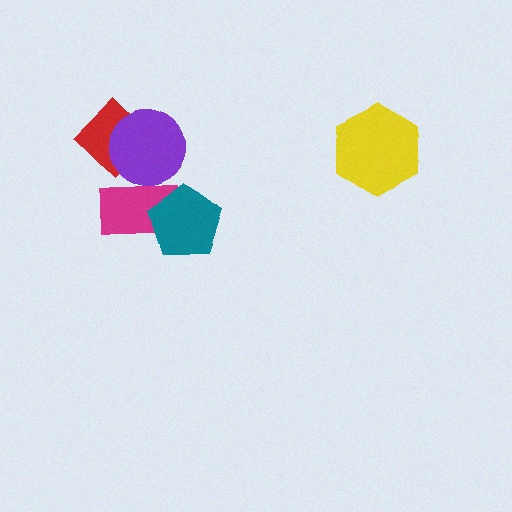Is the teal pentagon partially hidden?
No, no other shape covers it.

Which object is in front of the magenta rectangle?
The teal pentagon is in front of the magenta rectangle.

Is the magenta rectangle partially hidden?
Yes, it is partially covered by another shape.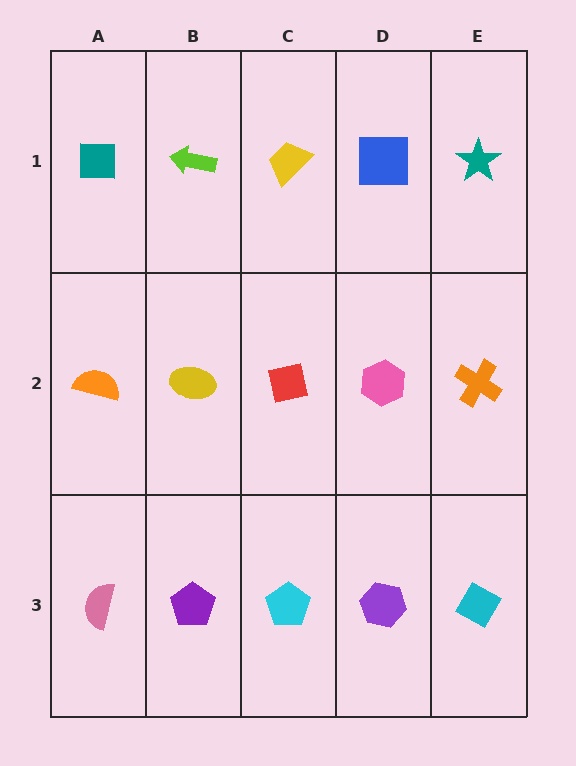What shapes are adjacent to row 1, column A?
An orange semicircle (row 2, column A), a lime arrow (row 1, column B).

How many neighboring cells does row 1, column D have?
3.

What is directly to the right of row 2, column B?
A red square.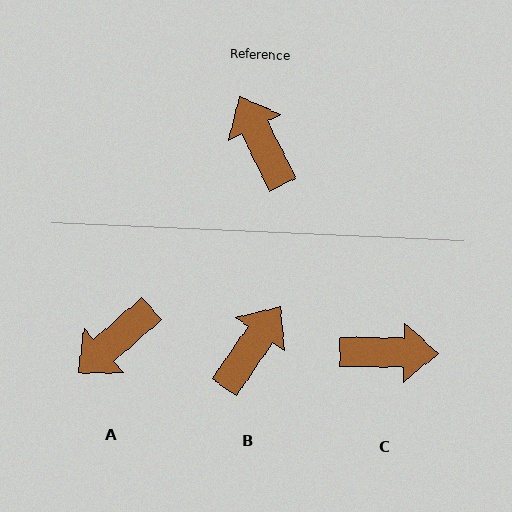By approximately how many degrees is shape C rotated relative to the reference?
Approximately 117 degrees clockwise.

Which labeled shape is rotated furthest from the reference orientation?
C, about 117 degrees away.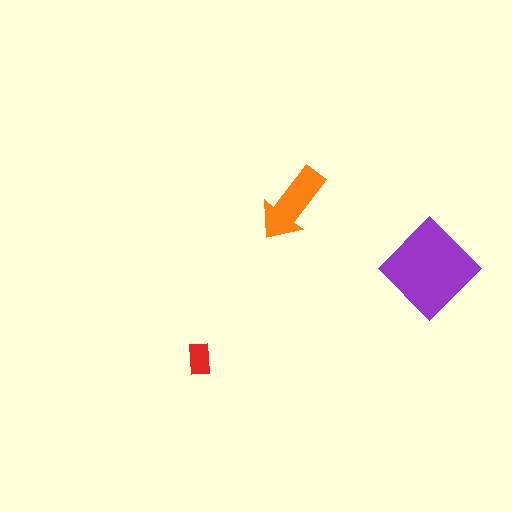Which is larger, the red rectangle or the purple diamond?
The purple diamond.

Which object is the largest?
The purple diamond.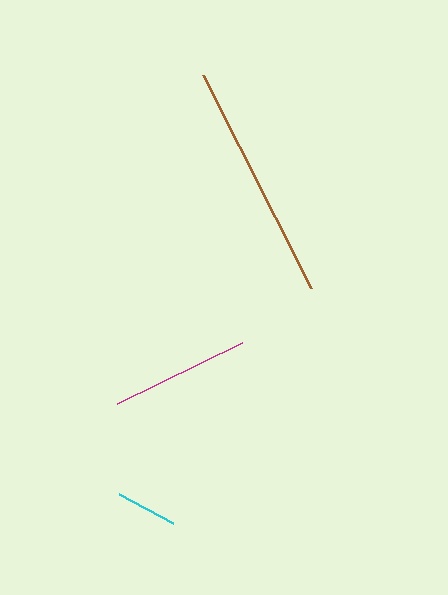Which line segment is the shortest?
The cyan line is the shortest at approximately 61 pixels.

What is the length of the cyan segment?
The cyan segment is approximately 61 pixels long.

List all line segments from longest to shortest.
From longest to shortest: brown, magenta, cyan.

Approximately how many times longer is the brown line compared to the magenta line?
The brown line is approximately 1.7 times the length of the magenta line.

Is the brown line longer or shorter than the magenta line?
The brown line is longer than the magenta line.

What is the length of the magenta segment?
The magenta segment is approximately 139 pixels long.